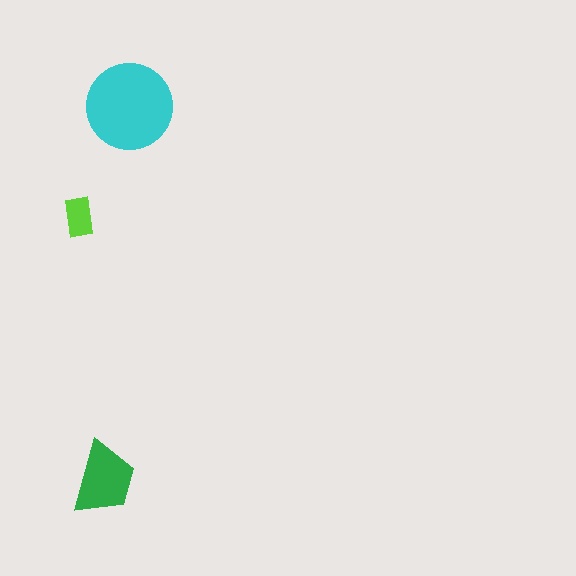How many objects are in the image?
There are 3 objects in the image.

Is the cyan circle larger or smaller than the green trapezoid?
Larger.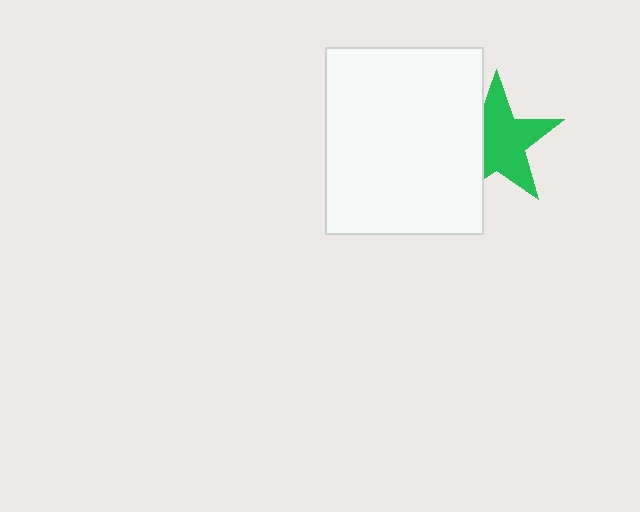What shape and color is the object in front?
The object in front is a white rectangle.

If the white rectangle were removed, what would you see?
You would see the complete green star.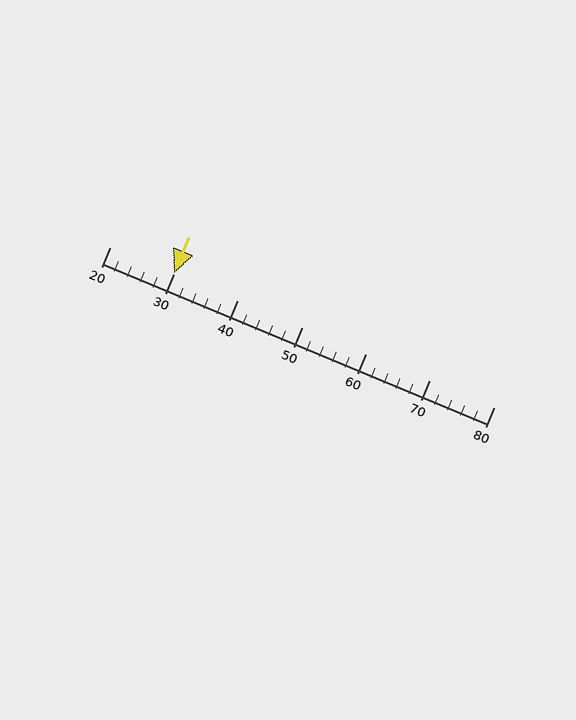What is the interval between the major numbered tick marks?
The major tick marks are spaced 10 units apart.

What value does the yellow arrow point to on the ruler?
The yellow arrow points to approximately 30.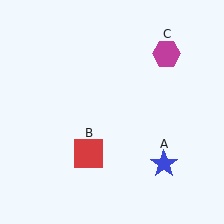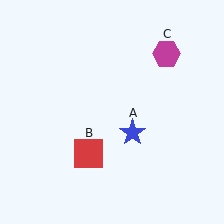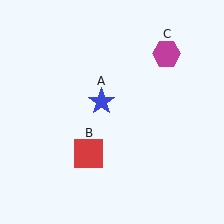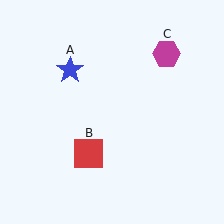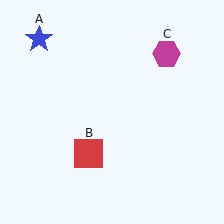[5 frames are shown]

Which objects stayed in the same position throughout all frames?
Red square (object B) and magenta hexagon (object C) remained stationary.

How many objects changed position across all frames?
1 object changed position: blue star (object A).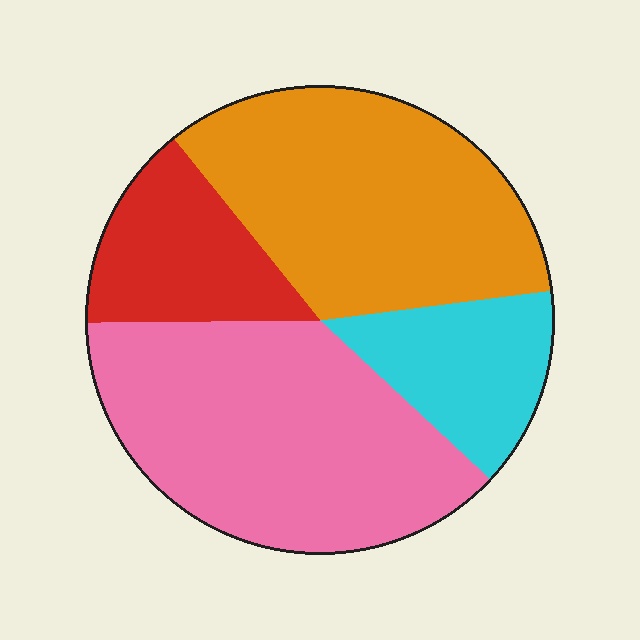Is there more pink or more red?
Pink.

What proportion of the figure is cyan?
Cyan covers roughly 15% of the figure.